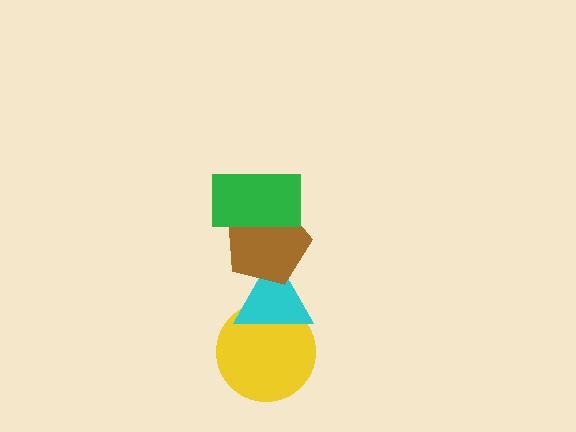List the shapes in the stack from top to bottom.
From top to bottom: the green rectangle, the brown pentagon, the cyan triangle, the yellow circle.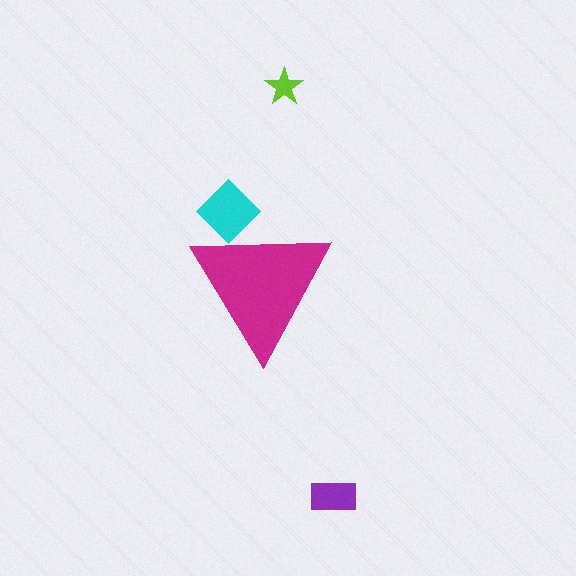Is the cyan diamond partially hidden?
Yes, the cyan diamond is partially hidden behind the magenta triangle.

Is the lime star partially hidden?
No, the lime star is fully visible.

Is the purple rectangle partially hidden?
No, the purple rectangle is fully visible.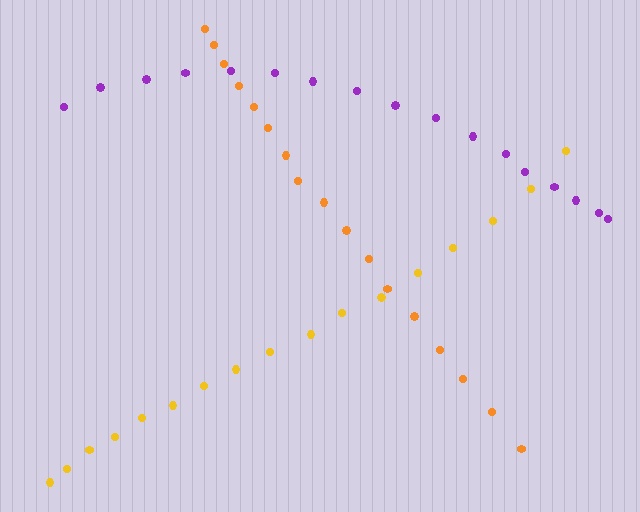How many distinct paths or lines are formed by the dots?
There are 3 distinct paths.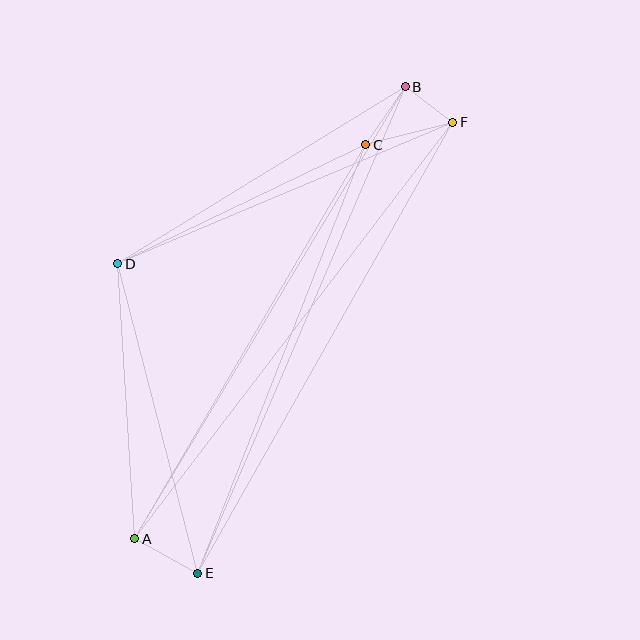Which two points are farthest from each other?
Points B and E are farthest from each other.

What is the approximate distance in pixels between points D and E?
The distance between D and E is approximately 320 pixels.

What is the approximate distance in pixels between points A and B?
The distance between A and B is approximately 527 pixels.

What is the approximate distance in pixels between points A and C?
The distance between A and C is approximately 457 pixels.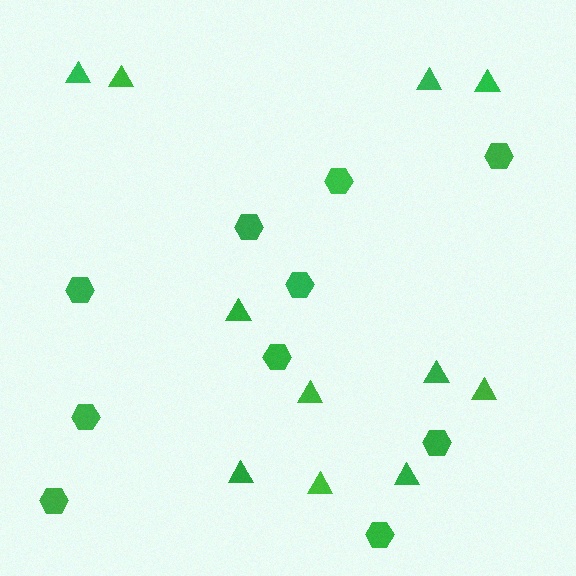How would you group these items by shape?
There are 2 groups: one group of hexagons (10) and one group of triangles (11).